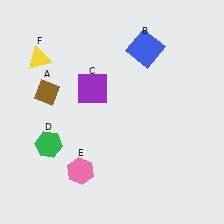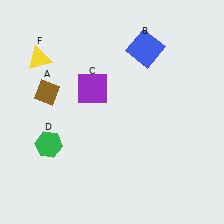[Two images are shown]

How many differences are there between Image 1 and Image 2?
There is 1 difference between the two images.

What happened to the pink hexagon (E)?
The pink hexagon (E) was removed in Image 2. It was in the bottom-left area of Image 1.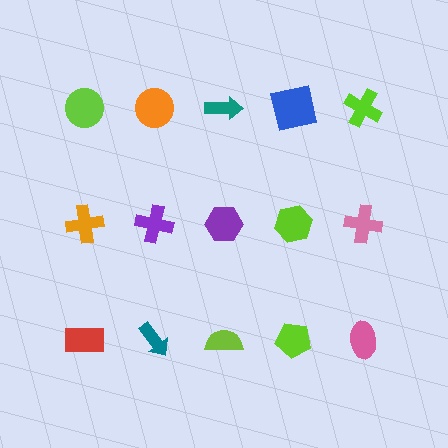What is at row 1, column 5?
A lime cross.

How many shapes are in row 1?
5 shapes.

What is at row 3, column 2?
A teal arrow.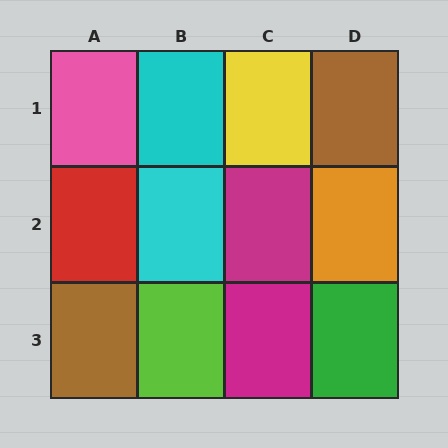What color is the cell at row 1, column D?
Brown.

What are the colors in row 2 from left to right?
Red, cyan, magenta, orange.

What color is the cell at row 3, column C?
Magenta.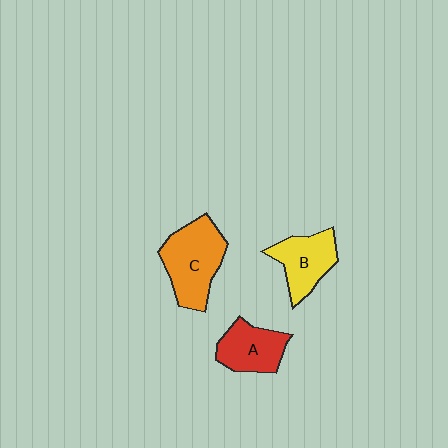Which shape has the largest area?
Shape C (orange).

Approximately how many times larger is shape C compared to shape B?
Approximately 1.4 times.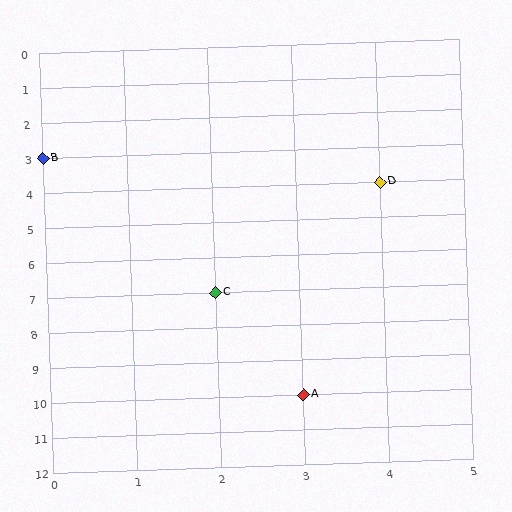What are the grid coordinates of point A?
Point A is at grid coordinates (3, 10).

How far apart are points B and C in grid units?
Points B and C are 2 columns and 4 rows apart (about 4.5 grid units diagonally).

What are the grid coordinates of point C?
Point C is at grid coordinates (2, 7).